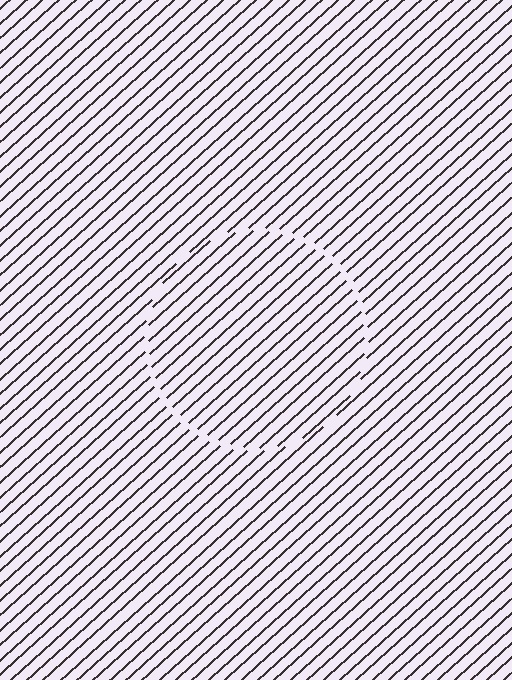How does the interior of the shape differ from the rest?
The interior of the shape contains the same grating, shifted by half a period — the contour is defined by the phase discontinuity where line-ends from the inner and outer gratings abut.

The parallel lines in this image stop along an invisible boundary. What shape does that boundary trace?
An illusory circle. The interior of the shape contains the same grating, shifted by half a period — the contour is defined by the phase discontinuity where line-ends from the inner and outer gratings abut.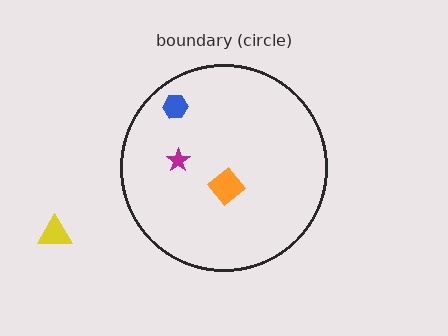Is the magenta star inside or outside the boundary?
Inside.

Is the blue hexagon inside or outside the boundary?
Inside.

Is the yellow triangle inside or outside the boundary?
Outside.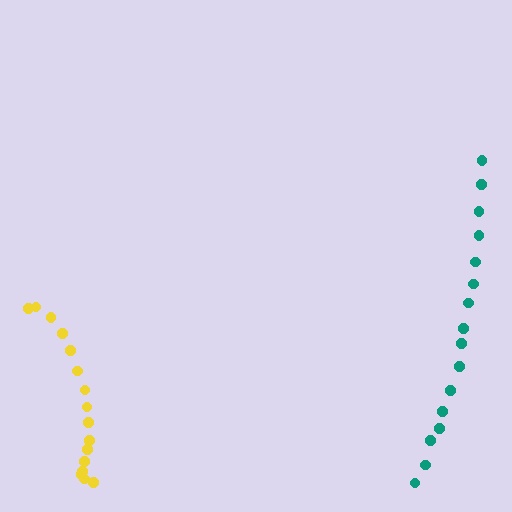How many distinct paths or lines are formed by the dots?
There are 2 distinct paths.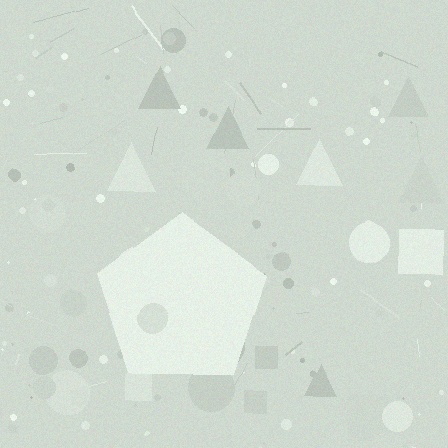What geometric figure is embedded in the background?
A pentagon is embedded in the background.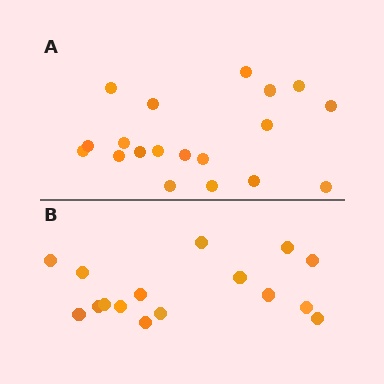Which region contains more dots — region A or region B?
Region A (the top region) has more dots.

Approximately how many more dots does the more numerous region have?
Region A has just a few more — roughly 2 or 3 more dots than region B.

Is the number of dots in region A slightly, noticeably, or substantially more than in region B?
Region A has only slightly more — the two regions are fairly close. The ratio is roughly 1.2 to 1.